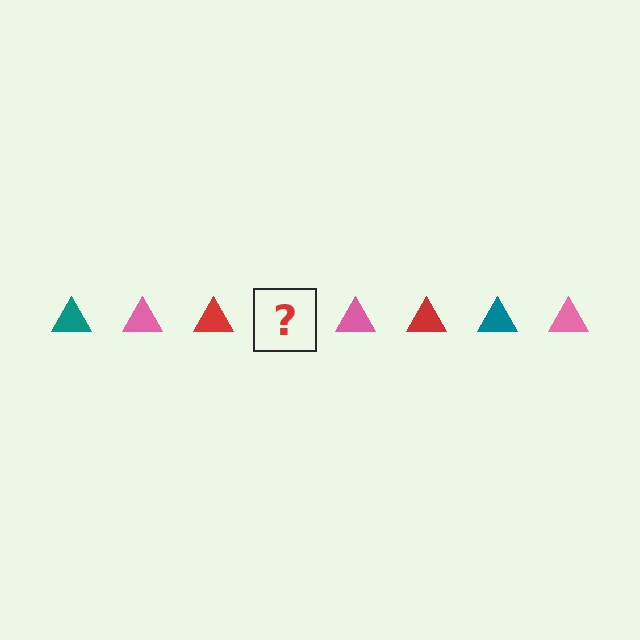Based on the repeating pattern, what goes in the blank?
The blank should be a teal triangle.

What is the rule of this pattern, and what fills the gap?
The rule is that the pattern cycles through teal, pink, red triangles. The gap should be filled with a teal triangle.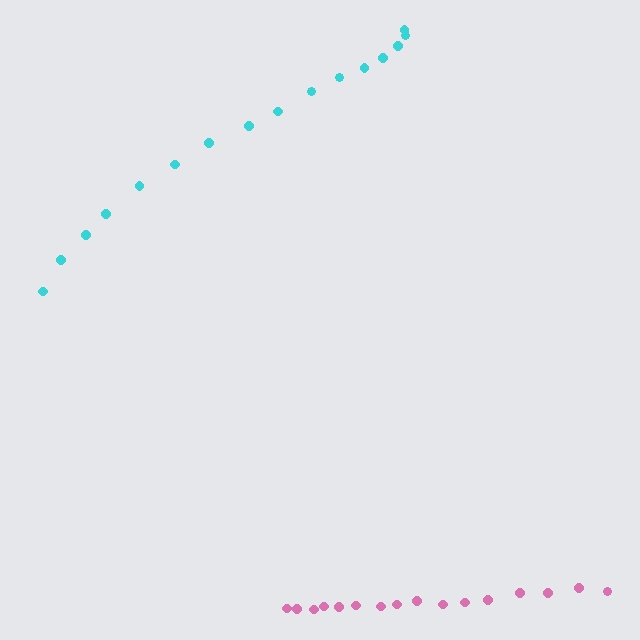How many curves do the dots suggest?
There are 2 distinct paths.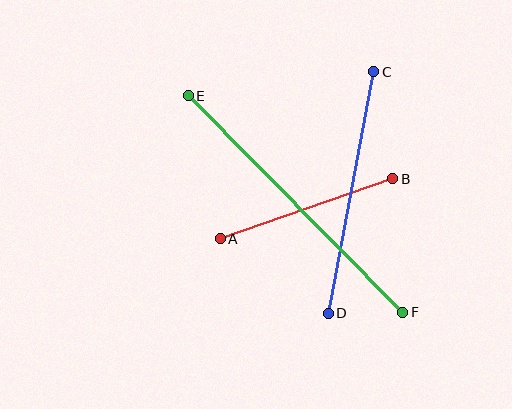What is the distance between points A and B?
The distance is approximately 182 pixels.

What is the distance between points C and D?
The distance is approximately 246 pixels.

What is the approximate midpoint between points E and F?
The midpoint is at approximately (295, 204) pixels.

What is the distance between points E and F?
The distance is approximately 305 pixels.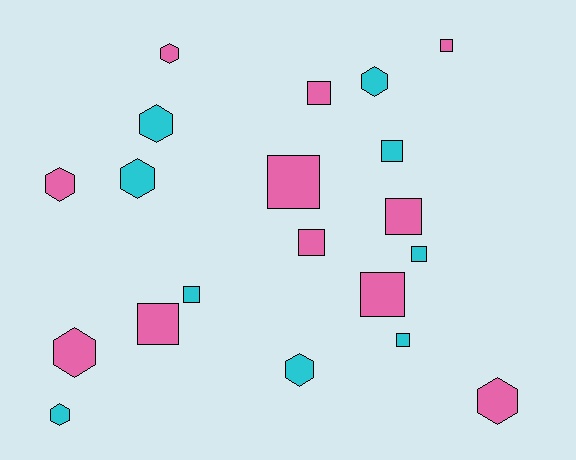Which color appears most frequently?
Pink, with 11 objects.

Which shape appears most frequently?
Square, with 11 objects.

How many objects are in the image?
There are 20 objects.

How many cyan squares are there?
There are 4 cyan squares.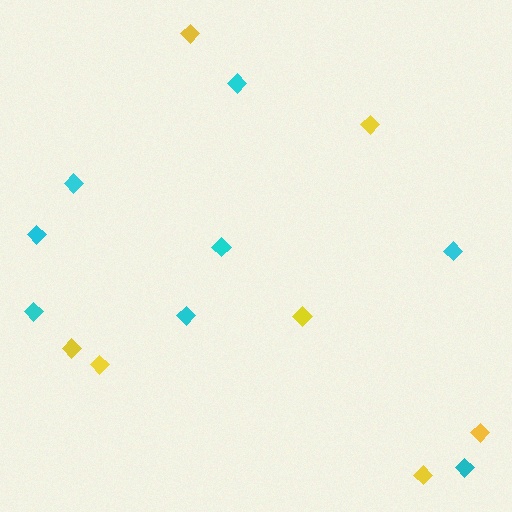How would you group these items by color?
There are 2 groups: one group of yellow diamonds (7) and one group of cyan diamonds (8).